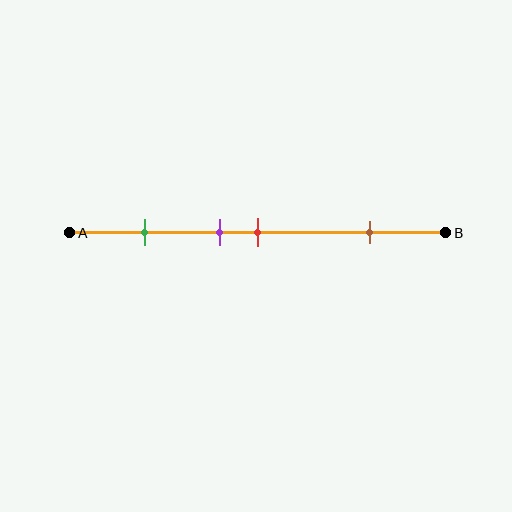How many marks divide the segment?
There are 4 marks dividing the segment.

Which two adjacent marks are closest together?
The purple and red marks are the closest adjacent pair.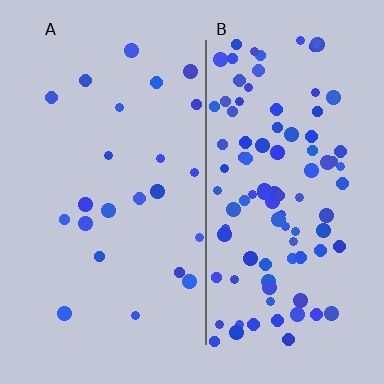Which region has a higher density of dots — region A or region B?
B (the right).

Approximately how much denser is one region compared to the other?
Approximately 4.3× — region B over region A.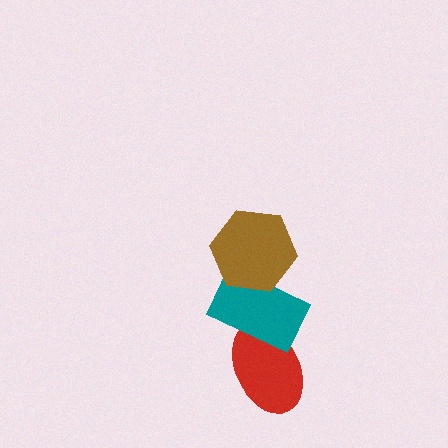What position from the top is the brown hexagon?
The brown hexagon is 1st from the top.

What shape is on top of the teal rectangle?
The brown hexagon is on top of the teal rectangle.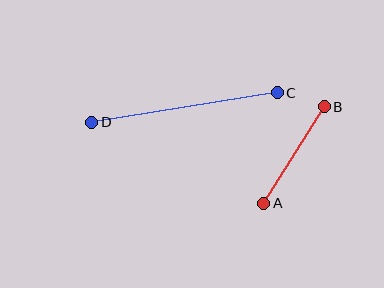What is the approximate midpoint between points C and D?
The midpoint is at approximately (184, 108) pixels.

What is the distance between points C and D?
The distance is approximately 188 pixels.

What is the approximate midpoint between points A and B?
The midpoint is at approximately (294, 155) pixels.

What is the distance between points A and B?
The distance is approximately 114 pixels.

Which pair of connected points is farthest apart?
Points C and D are farthest apart.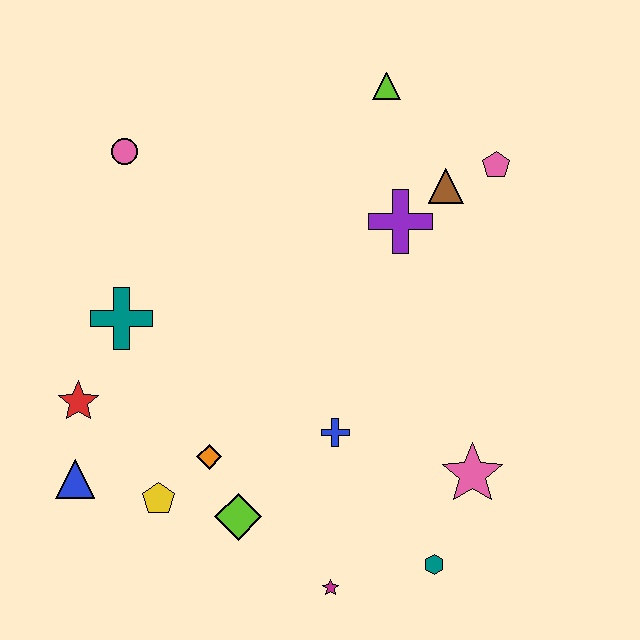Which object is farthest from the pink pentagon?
The blue triangle is farthest from the pink pentagon.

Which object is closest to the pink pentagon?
The brown triangle is closest to the pink pentagon.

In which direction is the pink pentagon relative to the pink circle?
The pink pentagon is to the right of the pink circle.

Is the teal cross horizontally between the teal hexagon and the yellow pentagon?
No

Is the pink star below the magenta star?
No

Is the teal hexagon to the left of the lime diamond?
No